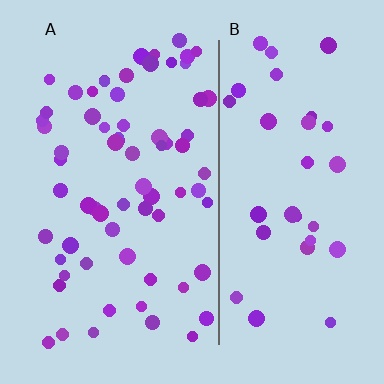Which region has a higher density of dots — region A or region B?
A (the left).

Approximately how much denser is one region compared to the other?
Approximately 2.0× — region A over region B.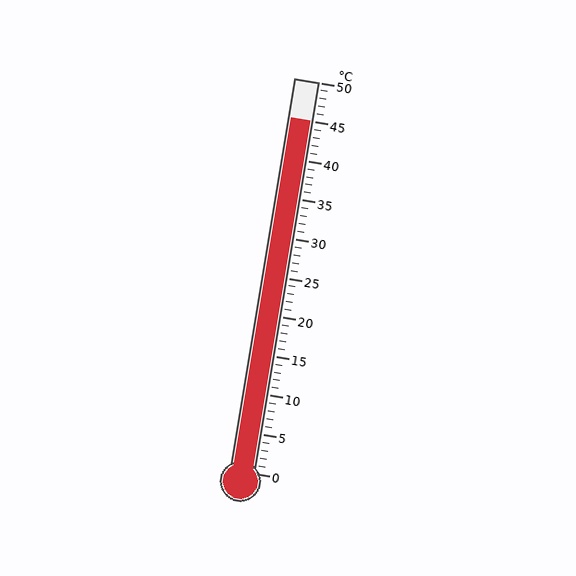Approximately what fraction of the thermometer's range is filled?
The thermometer is filled to approximately 90% of its range.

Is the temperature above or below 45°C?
The temperature is at 45°C.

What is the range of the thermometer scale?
The thermometer scale ranges from 0°C to 50°C.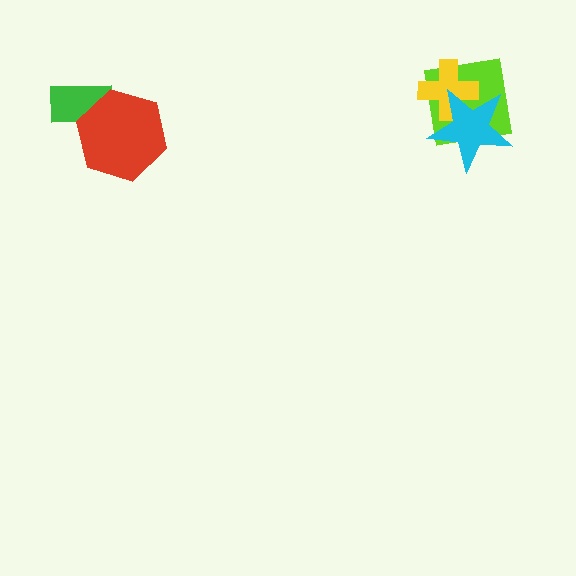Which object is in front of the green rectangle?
The red hexagon is in front of the green rectangle.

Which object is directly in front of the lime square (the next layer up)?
The yellow cross is directly in front of the lime square.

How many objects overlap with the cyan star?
2 objects overlap with the cyan star.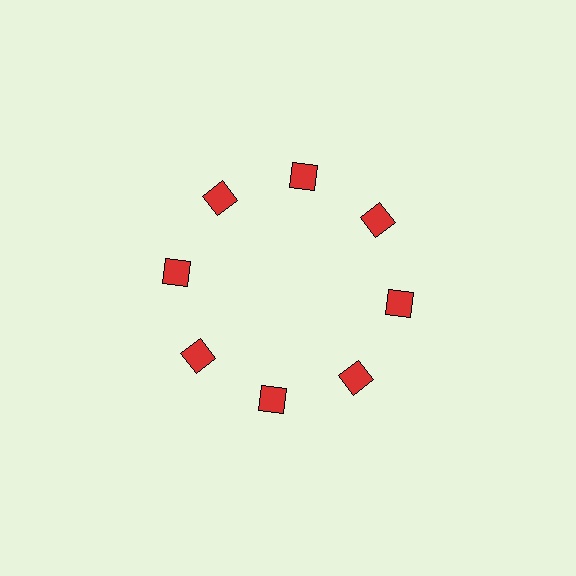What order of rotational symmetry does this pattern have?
This pattern has 8-fold rotational symmetry.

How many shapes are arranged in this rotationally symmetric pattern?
There are 8 shapes, arranged in 8 groups of 1.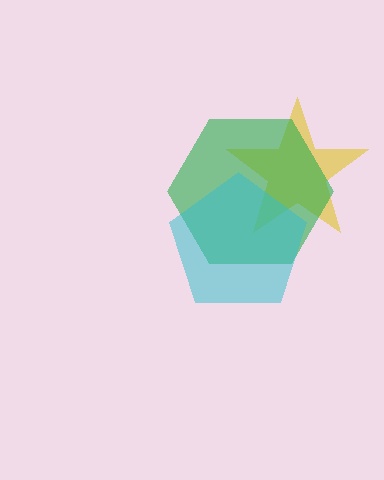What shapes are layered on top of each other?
The layered shapes are: a yellow star, a green hexagon, a cyan pentagon.